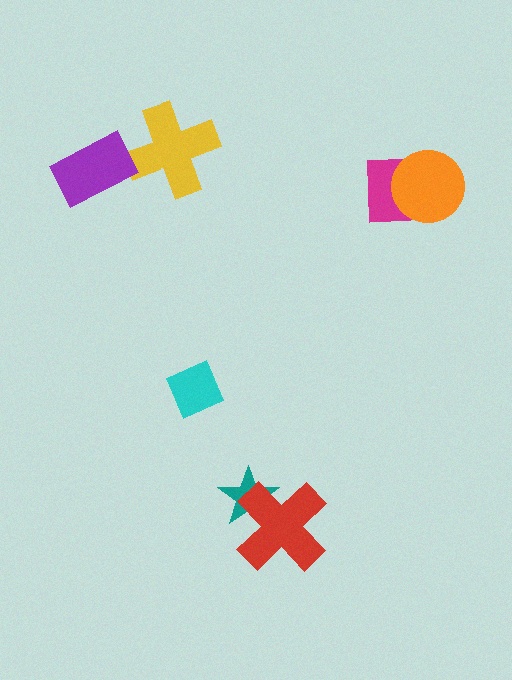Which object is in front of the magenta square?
The orange circle is in front of the magenta square.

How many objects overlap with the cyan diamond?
0 objects overlap with the cyan diamond.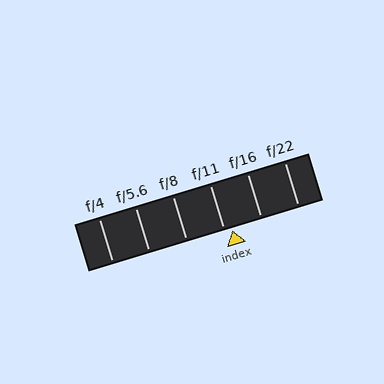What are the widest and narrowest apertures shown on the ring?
The widest aperture shown is f/4 and the narrowest is f/22.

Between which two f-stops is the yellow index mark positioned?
The index mark is between f/11 and f/16.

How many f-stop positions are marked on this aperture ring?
There are 6 f-stop positions marked.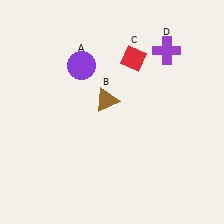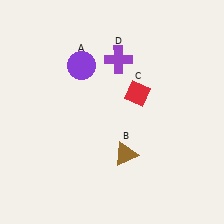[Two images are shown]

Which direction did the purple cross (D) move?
The purple cross (D) moved left.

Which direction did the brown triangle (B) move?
The brown triangle (B) moved down.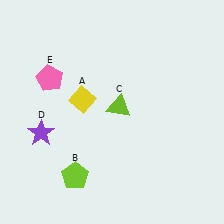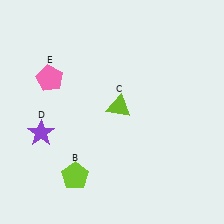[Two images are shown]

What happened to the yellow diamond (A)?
The yellow diamond (A) was removed in Image 2. It was in the top-left area of Image 1.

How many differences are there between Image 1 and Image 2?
There is 1 difference between the two images.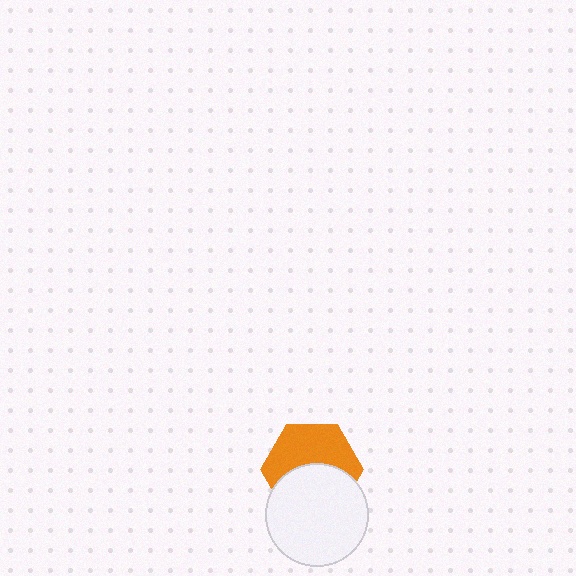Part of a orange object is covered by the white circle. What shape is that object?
It is a hexagon.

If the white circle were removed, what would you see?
You would see the complete orange hexagon.